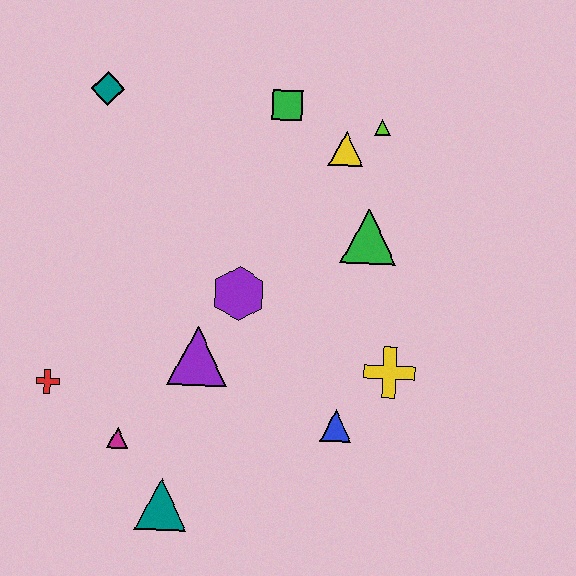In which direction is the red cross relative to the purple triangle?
The red cross is to the left of the purple triangle.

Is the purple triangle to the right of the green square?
No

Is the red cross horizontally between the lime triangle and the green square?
No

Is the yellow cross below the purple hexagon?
Yes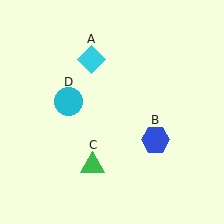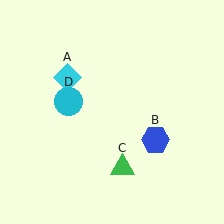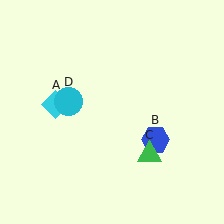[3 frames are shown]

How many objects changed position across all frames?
2 objects changed position: cyan diamond (object A), green triangle (object C).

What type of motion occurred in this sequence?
The cyan diamond (object A), green triangle (object C) rotated counterclockwise around the center of the scene.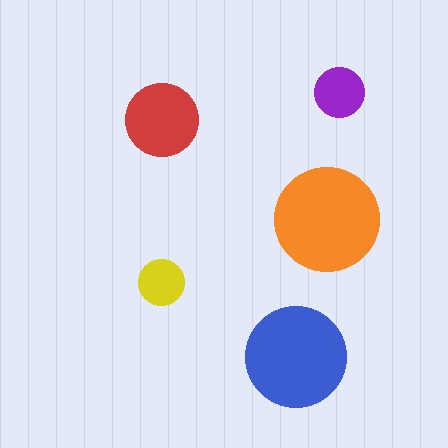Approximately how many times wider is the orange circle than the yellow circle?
About 2.5 times wider.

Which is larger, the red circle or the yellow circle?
The red one.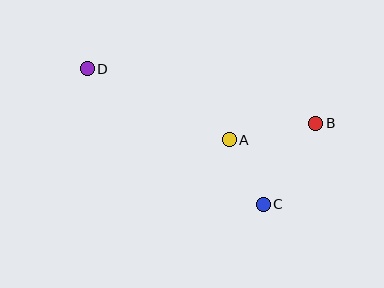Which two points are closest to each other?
Points A and C are closest to each other.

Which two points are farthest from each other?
Points B and D are farthest from each other.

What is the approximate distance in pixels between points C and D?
The distance between C and D is approximately 222 pixels.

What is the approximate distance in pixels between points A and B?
The distance between A and B is approximately 88 pixels.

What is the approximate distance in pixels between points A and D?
The distance between A and D is approximately 159 pixels.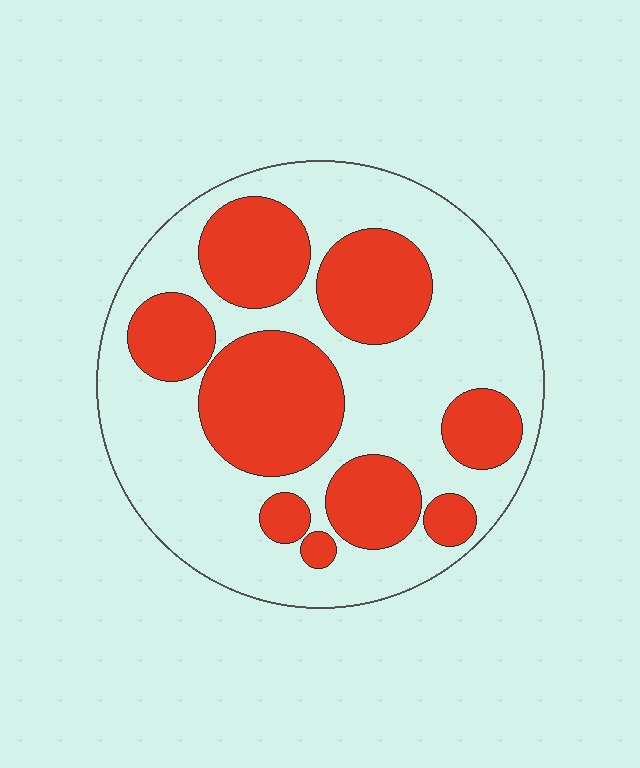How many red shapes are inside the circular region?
9.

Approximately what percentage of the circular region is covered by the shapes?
Approximately 40%.